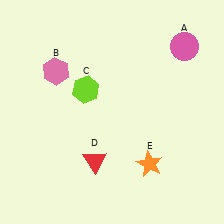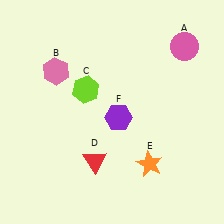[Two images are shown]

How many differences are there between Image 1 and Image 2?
There is 1 difference between the two images.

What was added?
A purple hexagon (F) was added in Image 2.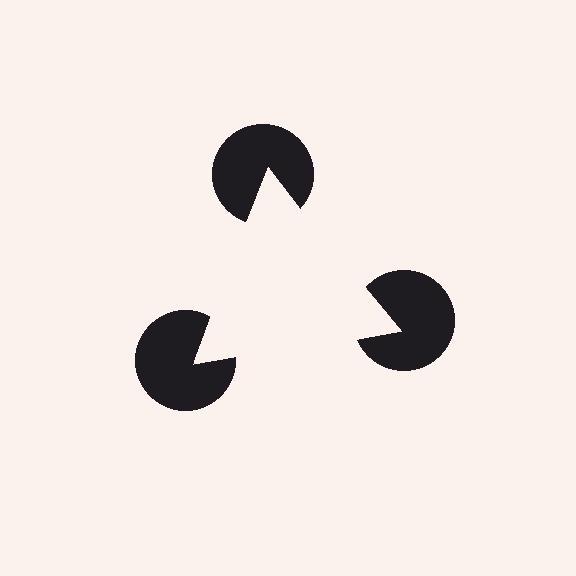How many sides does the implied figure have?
3 sides.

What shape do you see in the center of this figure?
An illusory triangle — its edges are inferred from the aligned wedge cuts in the pac-man discs, not physically drawn.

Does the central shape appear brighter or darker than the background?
It typically appears slightly brighter than the background, even though no actual brightness change is drawn.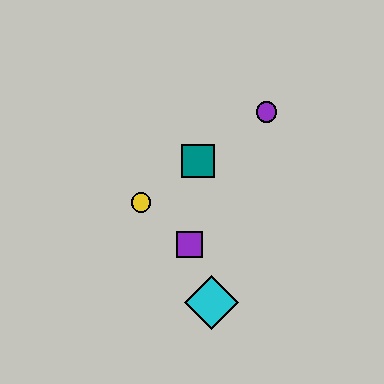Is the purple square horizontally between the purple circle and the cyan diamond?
No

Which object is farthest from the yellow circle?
The purple circle is farthest from the yellow circle.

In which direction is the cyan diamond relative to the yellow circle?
The cyan diamond is below the yellow circle.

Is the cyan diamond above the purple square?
No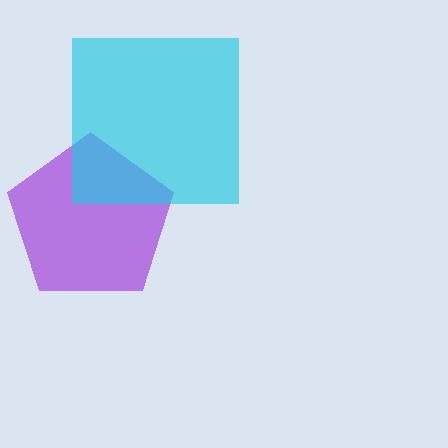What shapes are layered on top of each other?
The layered shapes are: a purple pentagon, a cyan square.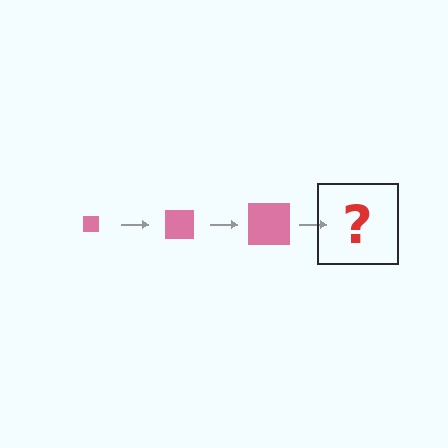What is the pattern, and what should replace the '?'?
The pattern is that the square gets progressively larger each step. The '?' should be a pink square, larger than the previous one.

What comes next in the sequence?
The next element should be a pink square, larger than the previous one.